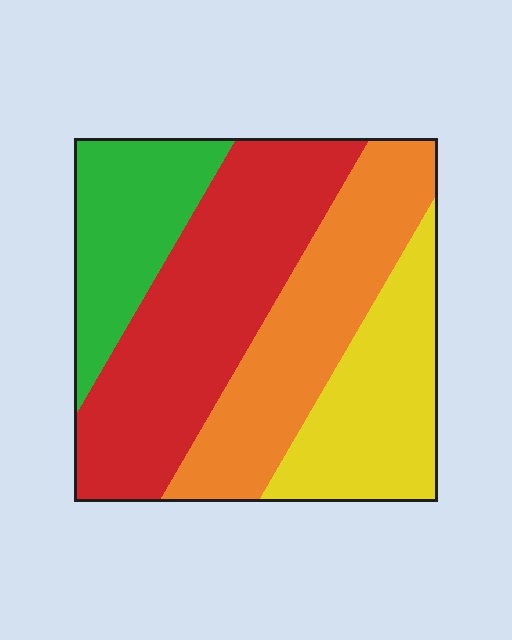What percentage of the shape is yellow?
Yellow covers about 20% of the shape.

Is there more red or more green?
Red.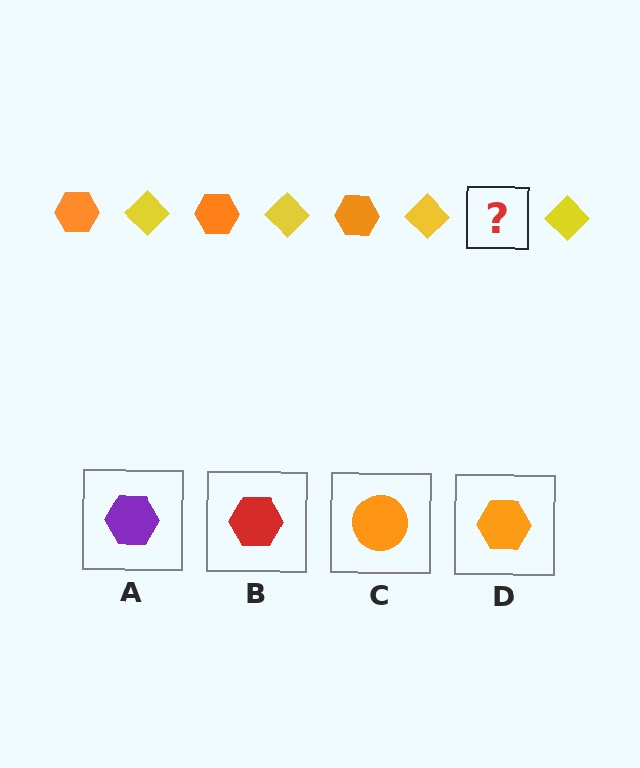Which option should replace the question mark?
Option D.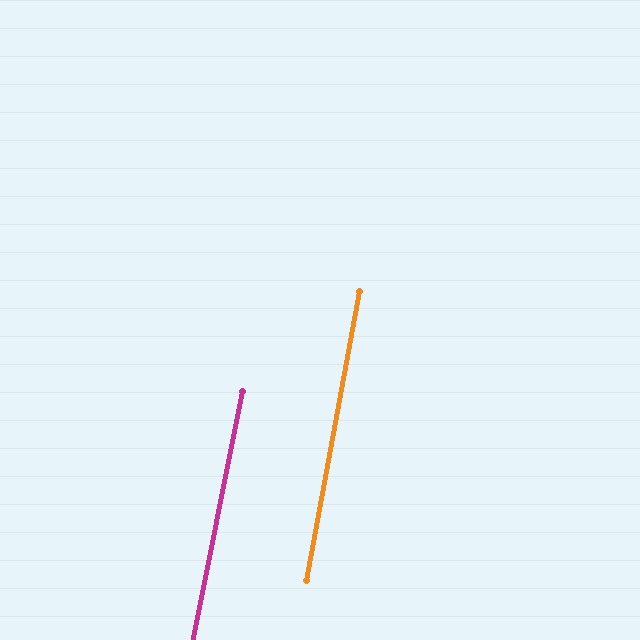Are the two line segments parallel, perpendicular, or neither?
Parallel — their directions differ by only 0.9°.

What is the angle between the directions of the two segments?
Approximately 1 degree.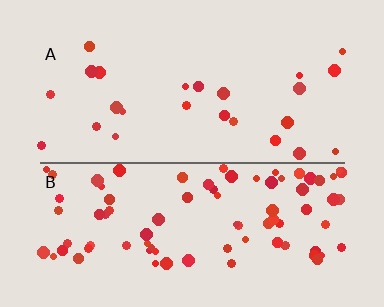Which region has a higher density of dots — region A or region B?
B (the bottom).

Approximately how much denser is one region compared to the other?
Approximately 3.4× — region B over region A.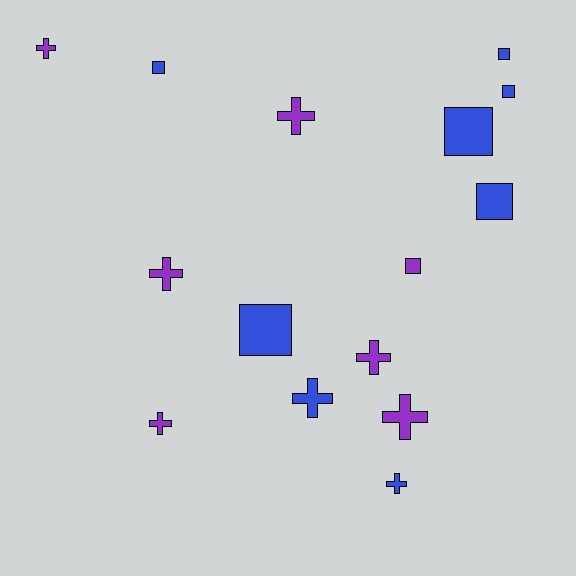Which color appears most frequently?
Blue, with 8 objects.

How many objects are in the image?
There are 15 objects.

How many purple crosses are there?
There are 6 purple crosses.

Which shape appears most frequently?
Cross, with 8 objects.